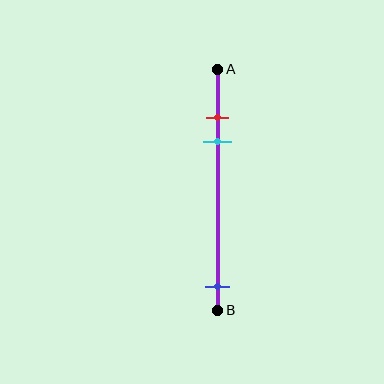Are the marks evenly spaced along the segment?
No, the marks are not evenly spaced.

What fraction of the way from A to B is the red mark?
The red mark is approximately 20% (0.2) of the way from A to B.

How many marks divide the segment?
There are 3 marks dividing the segment.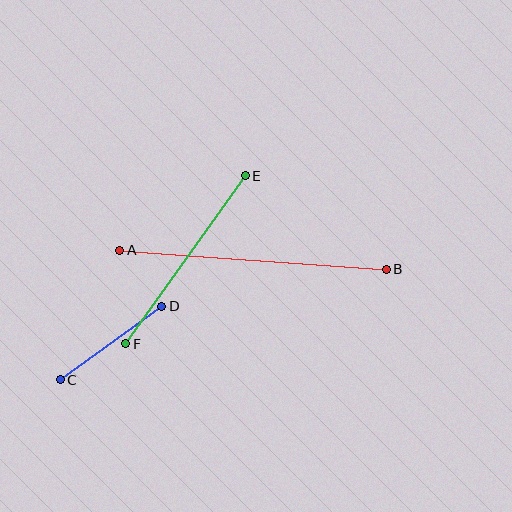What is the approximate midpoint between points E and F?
The midpoint is at approximately (186, 260) pixels.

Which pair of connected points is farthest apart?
Points A and B are farthest apart.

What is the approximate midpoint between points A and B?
The midpoint is at approximately (253, 260) pixels.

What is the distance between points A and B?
The distance is approximately 267 pixels.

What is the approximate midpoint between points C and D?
The midpoint is at approximately (111, 343) pixels.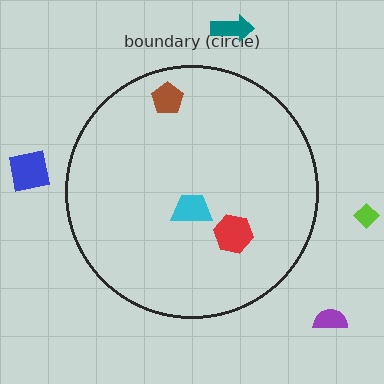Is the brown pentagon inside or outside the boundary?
Inside.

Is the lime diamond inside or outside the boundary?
Outside.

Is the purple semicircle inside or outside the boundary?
Outside.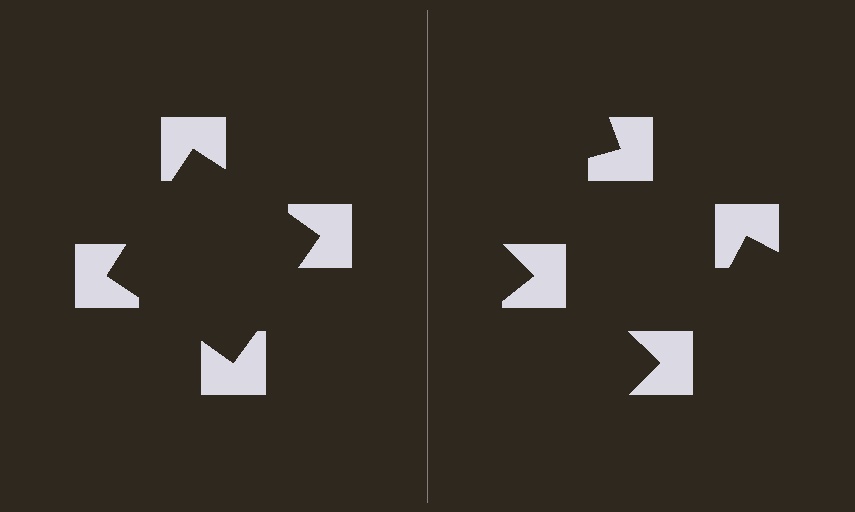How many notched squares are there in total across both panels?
8 — 4 on each side.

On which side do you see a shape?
An illusory square appears on the left side. On the right side the wedge cuts are rotated, so no coherent shape forms.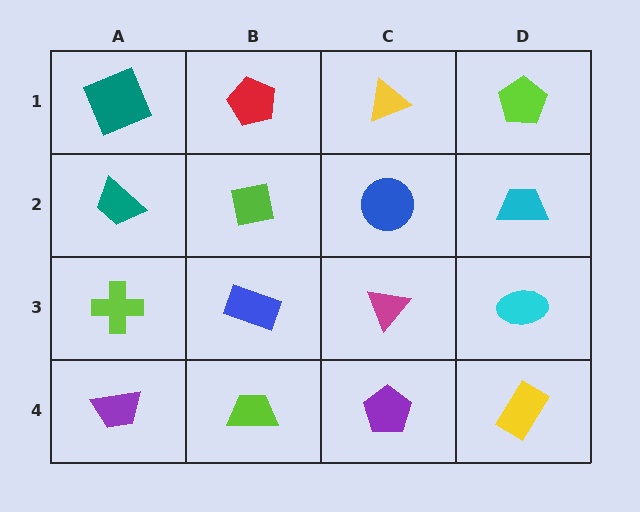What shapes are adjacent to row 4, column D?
A cyan ellipse (row 3, column D), a purple pentagon (row 4, column C).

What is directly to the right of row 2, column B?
A blue circle.